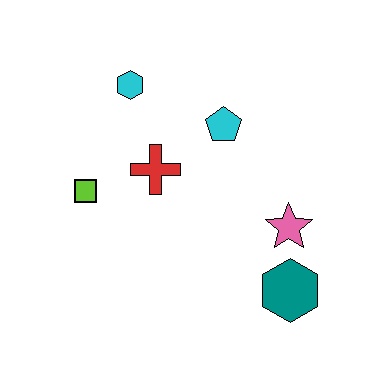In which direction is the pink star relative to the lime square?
The pink star is to the right of the lime square.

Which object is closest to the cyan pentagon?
The red cross is closest to the cyan pentagon.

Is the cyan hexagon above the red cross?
Yes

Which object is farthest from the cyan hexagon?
The teal hexagon is farthest from the cyan hexagon.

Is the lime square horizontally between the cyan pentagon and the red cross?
No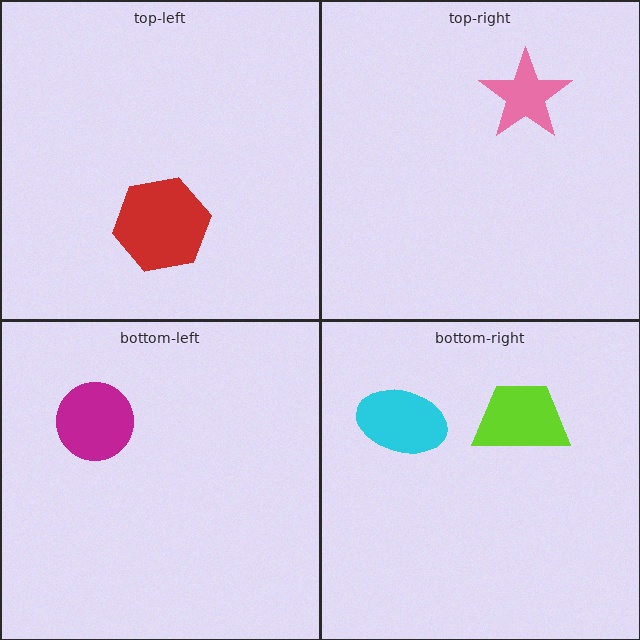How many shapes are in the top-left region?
1.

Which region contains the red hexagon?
The top-left region.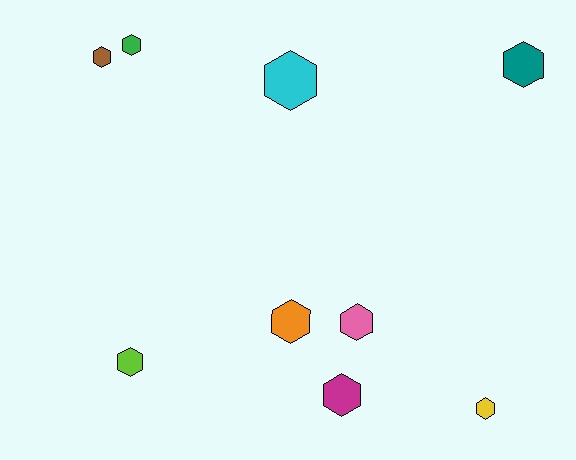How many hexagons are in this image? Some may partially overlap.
There are 9 hexagons.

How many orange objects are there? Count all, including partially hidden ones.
There is 1 orange object.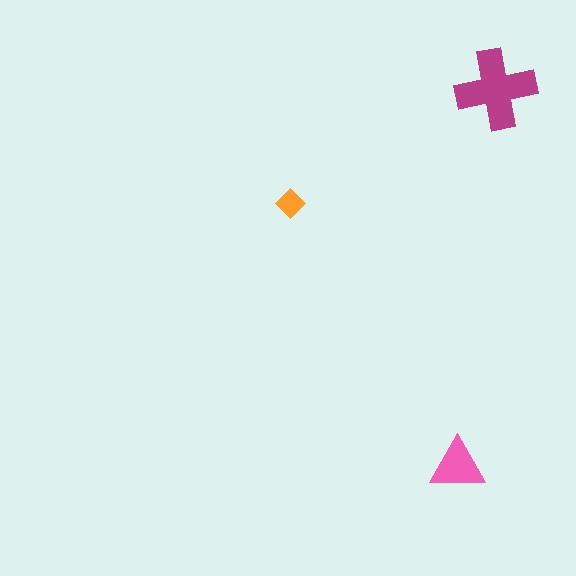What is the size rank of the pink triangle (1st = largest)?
2nd.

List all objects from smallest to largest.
The orange diamond, the pink triangle, the magenta cross.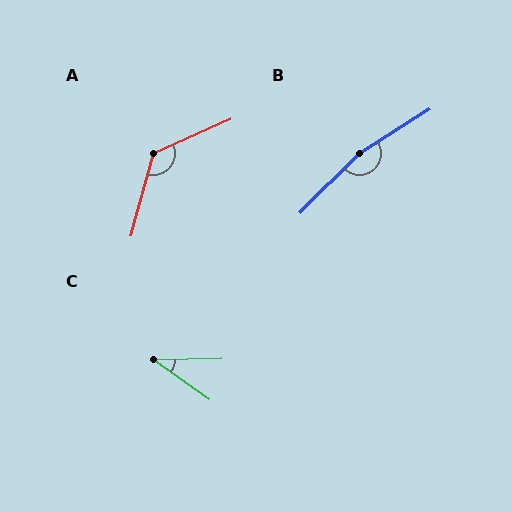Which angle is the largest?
B, at approximately 168 degrees.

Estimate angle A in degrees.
Approximately 129 degrees.